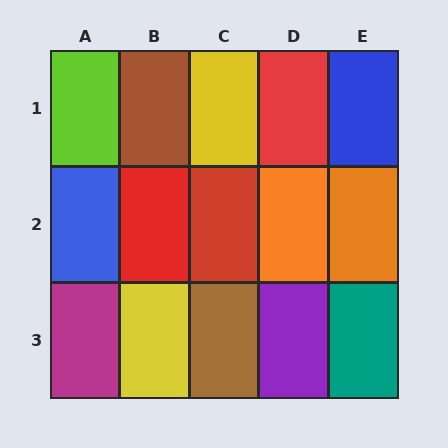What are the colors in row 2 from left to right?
Blue, red, red, orange, orange.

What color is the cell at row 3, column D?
Purple.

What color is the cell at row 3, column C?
Brown.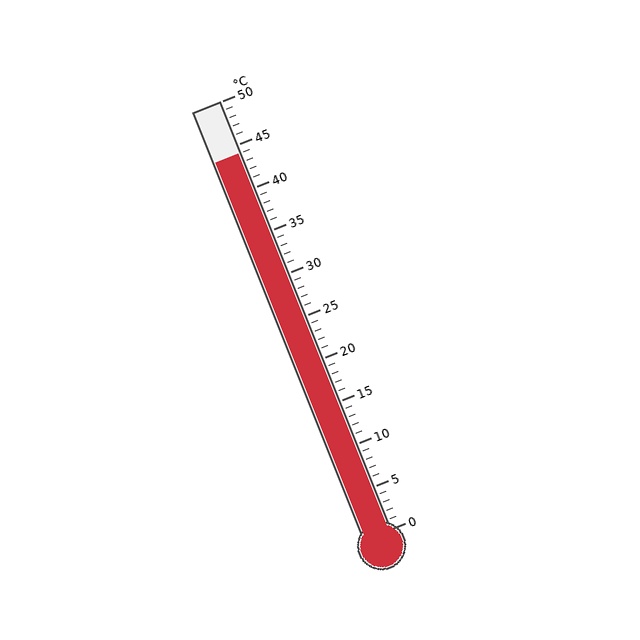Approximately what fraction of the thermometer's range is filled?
The thermometer is filled to approximately 90% of its range.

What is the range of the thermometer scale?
The thermometer scale ranges from 0°C to 50°C.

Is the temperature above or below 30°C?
The temperature is above 30°C.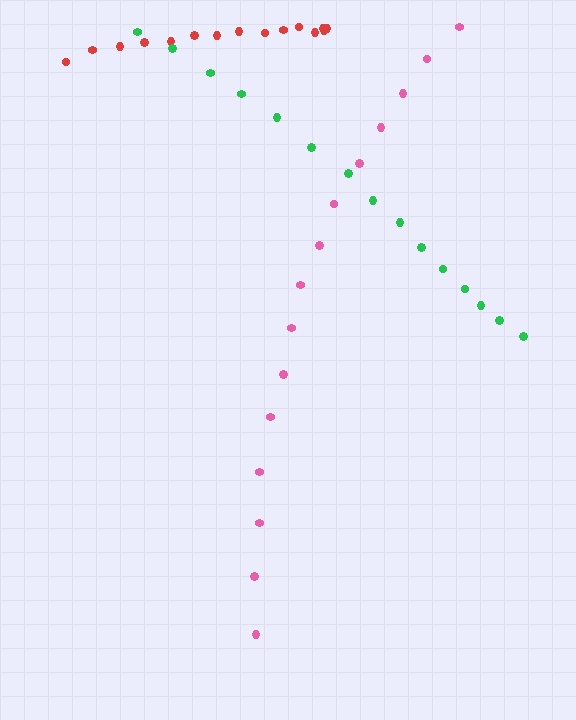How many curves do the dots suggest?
There are 3 distinct paths.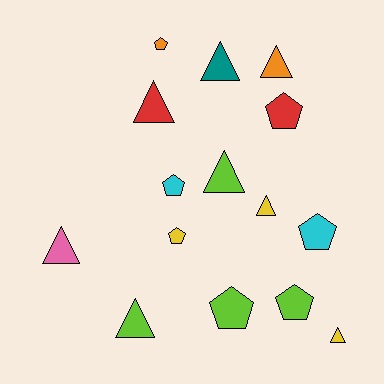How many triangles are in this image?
There are 8 triangles.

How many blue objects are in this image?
There are no blue objects.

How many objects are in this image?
There are 15 objects.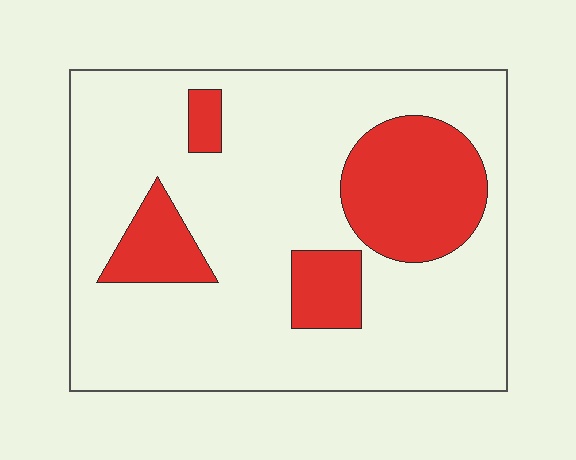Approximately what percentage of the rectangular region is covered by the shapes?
Approximately 20%.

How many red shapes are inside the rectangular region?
4.